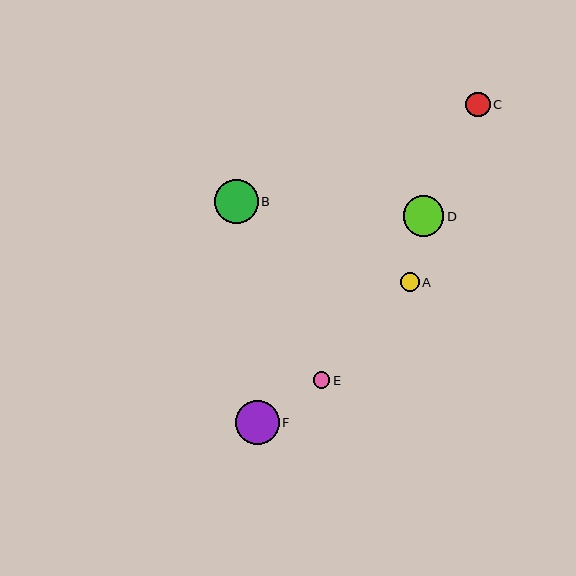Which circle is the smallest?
Circle E is the smallest with a size of approximately 16 pixels.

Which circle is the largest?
Circle B is the largest with a size of approximately 43 pixels.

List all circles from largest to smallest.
From largest to smallest: B, F, D, C, A, E.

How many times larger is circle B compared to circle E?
Circle B is approximately 2.6 times the size of circle E.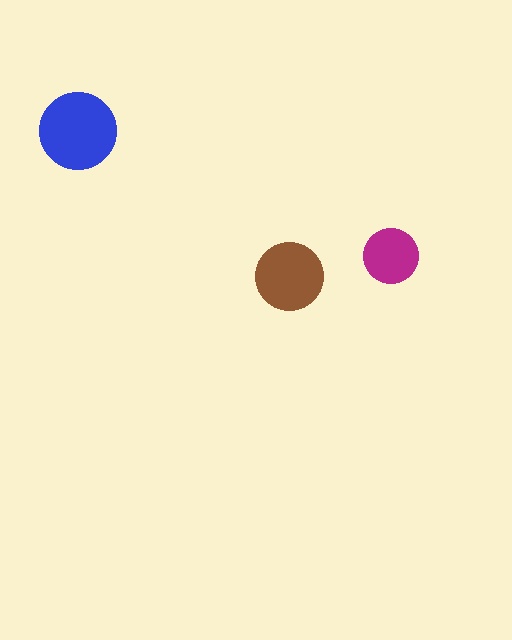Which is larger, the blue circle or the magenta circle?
The blue one.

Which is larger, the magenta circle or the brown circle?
The brown one.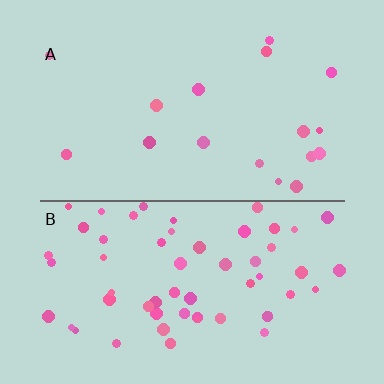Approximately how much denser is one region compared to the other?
Approximately 3.3× — region B over region A.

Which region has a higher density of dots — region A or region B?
B (the bottom).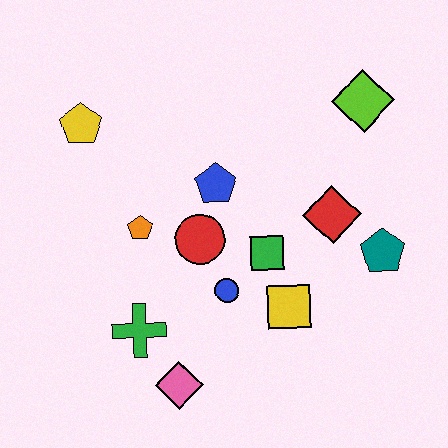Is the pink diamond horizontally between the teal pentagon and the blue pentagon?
No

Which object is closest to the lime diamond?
The red diamond is closest to the lime diamond.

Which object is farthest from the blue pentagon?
The pink diamond is farthest from the blue pentagon.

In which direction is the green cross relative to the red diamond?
The green cross is to the left of the red diamond.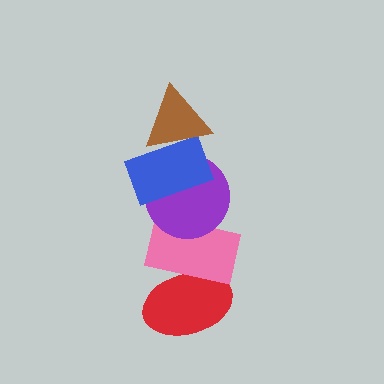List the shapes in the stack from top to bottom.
From top to bottom: the brown triangle, the blue rectangle, the purple circle, the pink rectangle, the red ellipse.